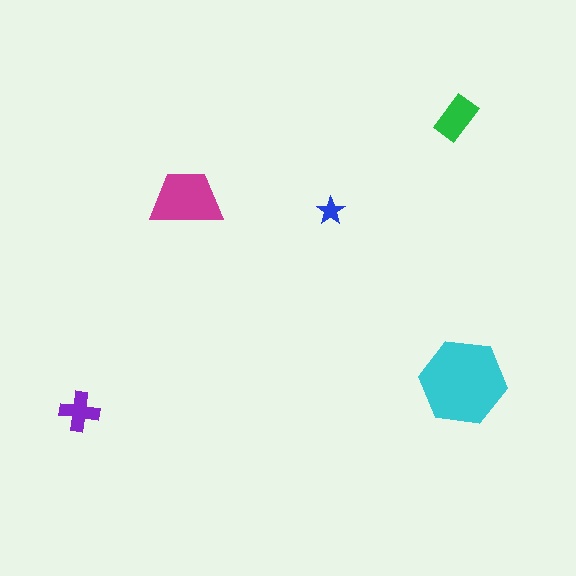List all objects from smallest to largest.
The blue star, the purple cross, the green rectangle, the magenta trapezoid, the cyan hexagon.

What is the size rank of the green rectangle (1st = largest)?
3rd.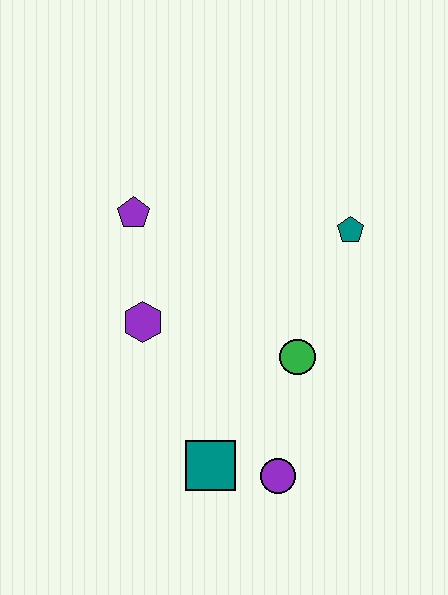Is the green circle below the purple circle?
No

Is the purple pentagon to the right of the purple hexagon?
No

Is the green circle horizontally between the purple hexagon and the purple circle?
No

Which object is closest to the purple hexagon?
The purple pentagon is closest to the purple hexagon.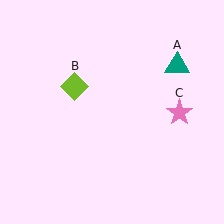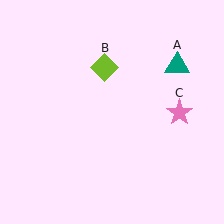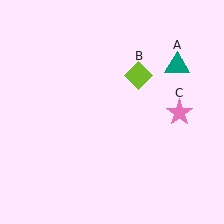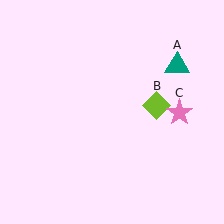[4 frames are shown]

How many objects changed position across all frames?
1 object changed position: lime diamond (object B).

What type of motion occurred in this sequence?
The lime diamond (object B) rotated clockwise around the center of the scene.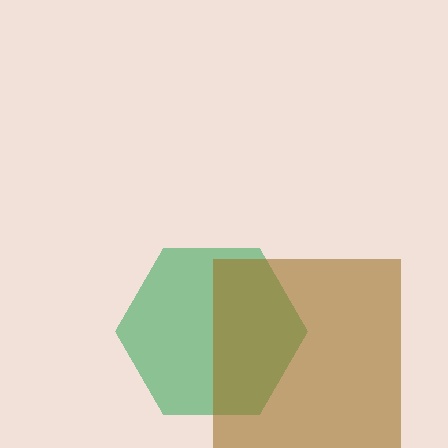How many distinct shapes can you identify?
There are 2 distinct shapes: a green hexagon, a brown square.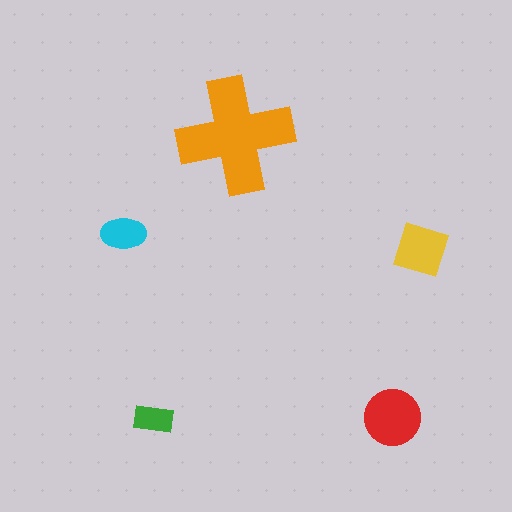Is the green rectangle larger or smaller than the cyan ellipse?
Smaller.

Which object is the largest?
The orange cross.